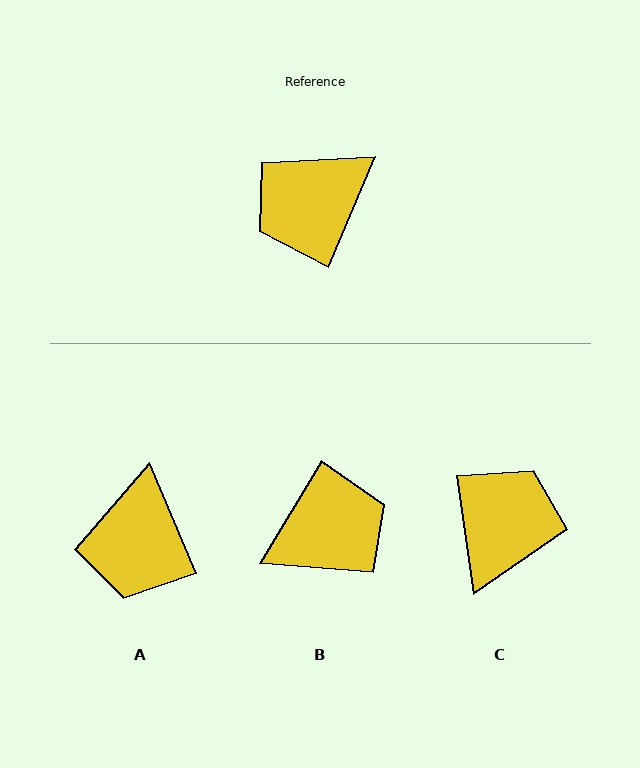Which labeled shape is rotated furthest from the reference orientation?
B, about 172 degrees away.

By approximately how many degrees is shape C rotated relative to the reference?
Approximately 148 degrees clockwise.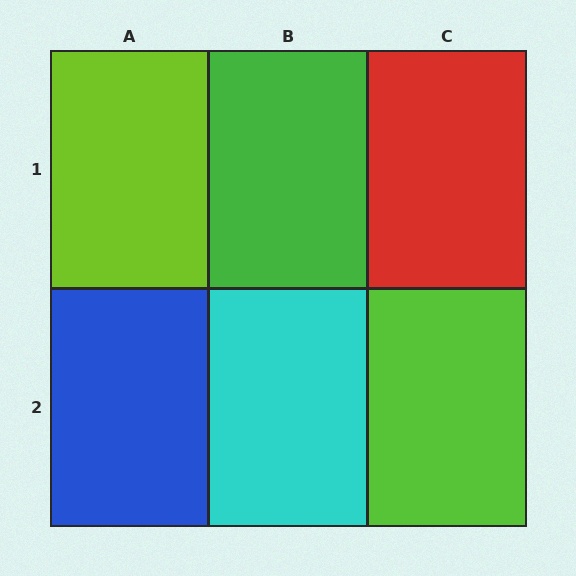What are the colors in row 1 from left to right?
Lime, green, red.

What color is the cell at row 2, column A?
Blue.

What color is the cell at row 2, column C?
Lime.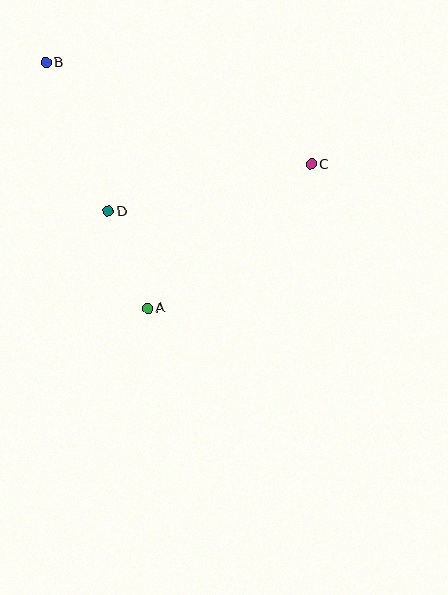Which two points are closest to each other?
Points A and D are closest to each other.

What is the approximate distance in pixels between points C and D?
The distance between C and D is approximately 208 pixels.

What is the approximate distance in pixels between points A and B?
The distance between A and B is approximately 266 pixels.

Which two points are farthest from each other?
Points B and C are farthest from each other.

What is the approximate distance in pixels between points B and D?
The distance between B and D is approximately 161 pixels.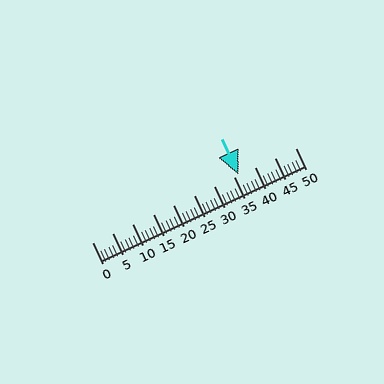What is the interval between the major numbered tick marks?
The major tick marks are spaced 5 units apart.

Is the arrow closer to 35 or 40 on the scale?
The arrow is closer to 35.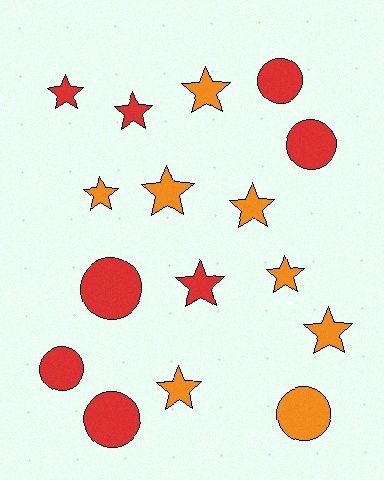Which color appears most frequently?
Orange, with 8 objects.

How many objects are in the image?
There are 16 objects.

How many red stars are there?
There are 3 red stars.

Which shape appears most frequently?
Star, with 10 objects.